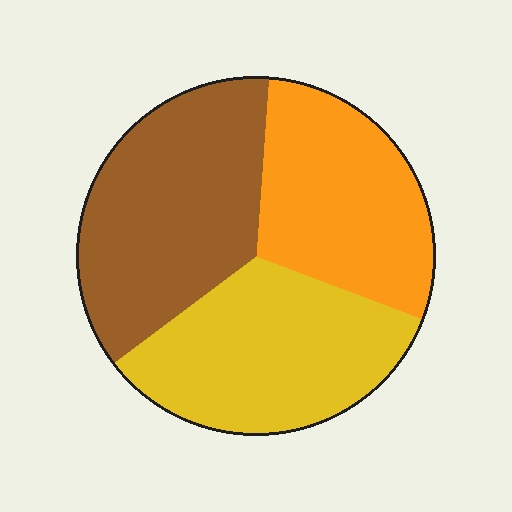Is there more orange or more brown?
Brown.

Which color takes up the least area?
Orange, at roughly 30%.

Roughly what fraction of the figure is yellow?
Yellow takes up about one third (1/3) of the figure.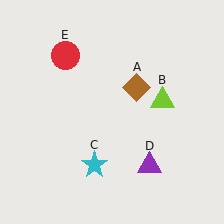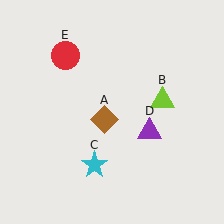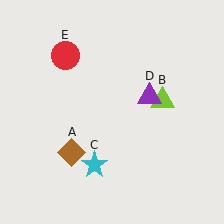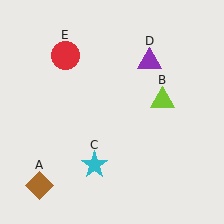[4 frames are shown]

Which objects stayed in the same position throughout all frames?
Lime triangle (object B) and cyan star (object C) and red circle (object E) remained stationary.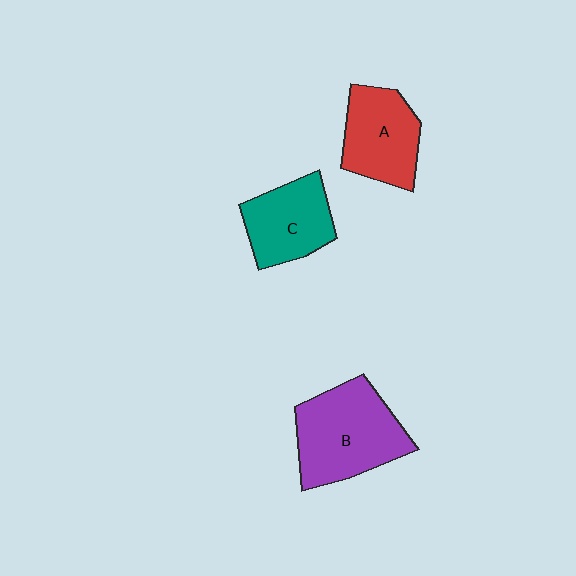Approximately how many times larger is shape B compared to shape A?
Approximately 1.4 times.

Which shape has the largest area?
Shape B (purple).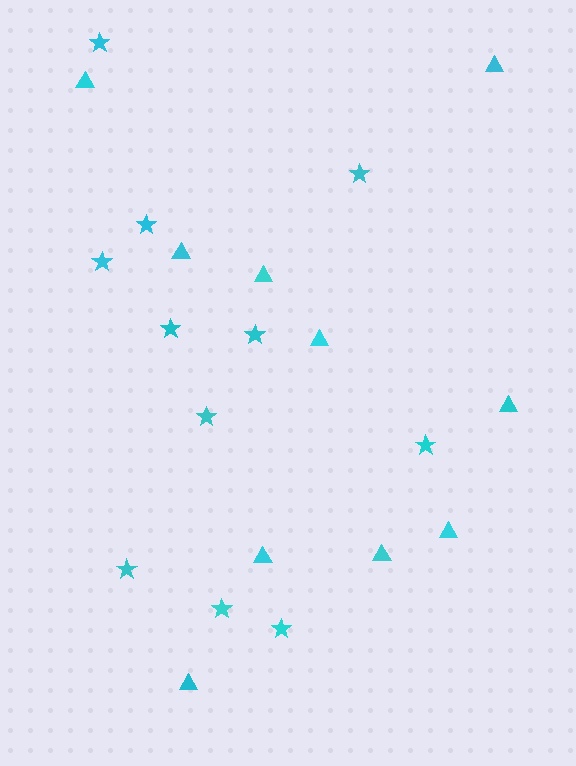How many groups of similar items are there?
There are 2 groups: one group of triangles (10) and one group of stars (11).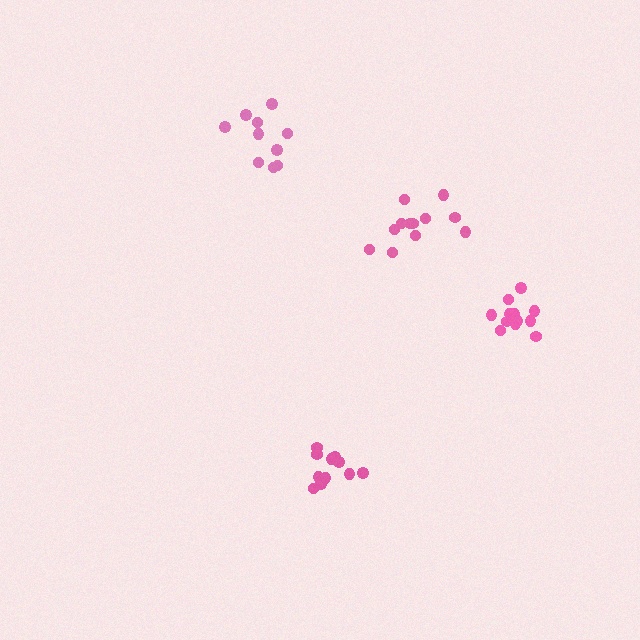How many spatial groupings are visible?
There are 4 spatial groupings.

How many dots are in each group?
Group 1: 10 dots, Group 2: 12 dots, Group 3: 12 dots, Group 4: 11 dots (45 total).